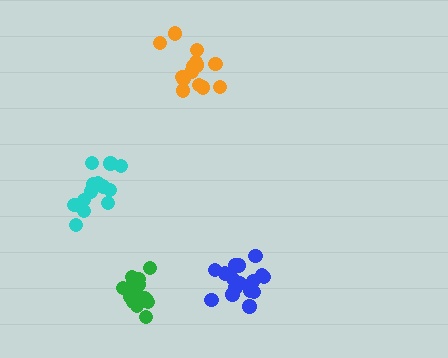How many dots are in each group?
Group 1: 15 dots, Group 2: 14 dots, Group 3: 16 dots, Group 4: 14 dots (59 total).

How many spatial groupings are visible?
There are 4 spatial groupings.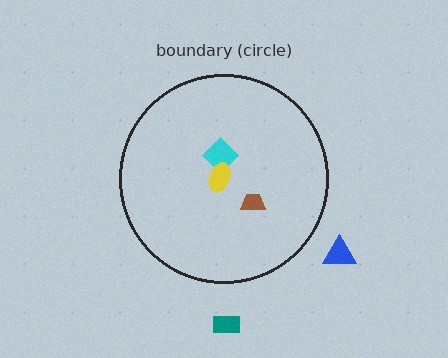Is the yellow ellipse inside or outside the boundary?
Inside.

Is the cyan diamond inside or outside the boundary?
Inside.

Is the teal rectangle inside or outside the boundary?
Outside.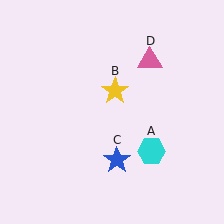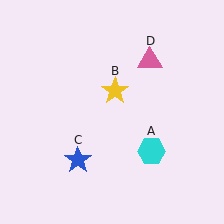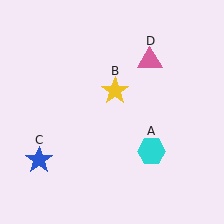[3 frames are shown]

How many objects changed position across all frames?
1 object changed position: blue star (object C).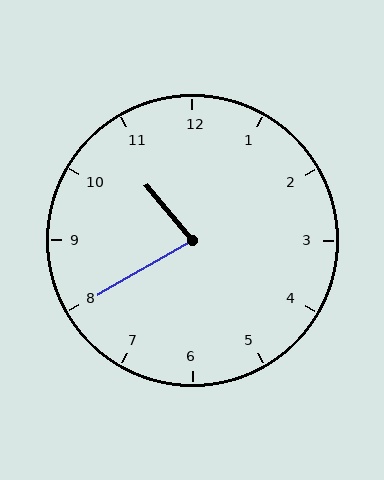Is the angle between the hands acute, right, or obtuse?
It is acute.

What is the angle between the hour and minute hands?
Approximately 80 degrees.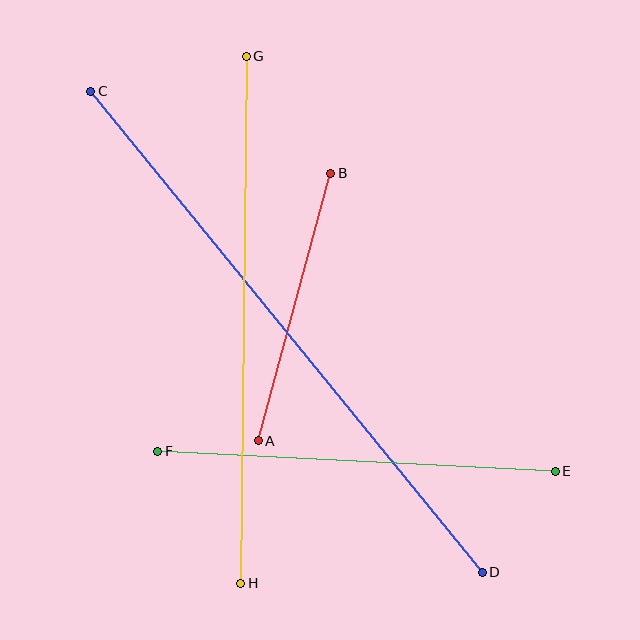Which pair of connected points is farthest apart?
Points C and D are farthest apart.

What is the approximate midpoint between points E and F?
The midpoint is at approximately (357, 461) pixels.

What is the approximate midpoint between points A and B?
The midpoint is at approximately (295, 307) pixels.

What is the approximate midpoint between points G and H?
The midpoint is at approximately (243, 320) pixels.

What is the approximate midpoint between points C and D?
The midpoint is at approximately (286, 332) pixels.